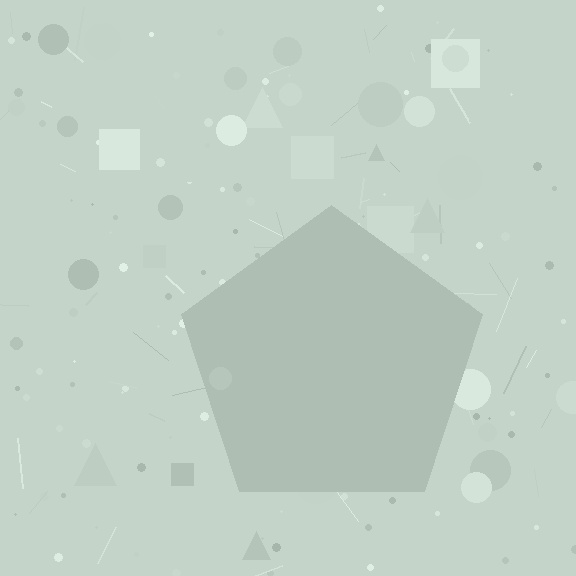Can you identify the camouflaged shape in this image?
The camouflaged shape is a pentagon.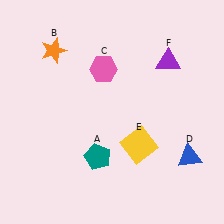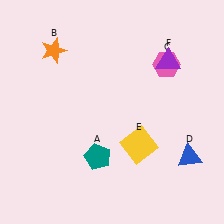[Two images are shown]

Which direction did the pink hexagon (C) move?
The pink hexagon (C) moved right.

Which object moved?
The pink hexagon (C) moved right.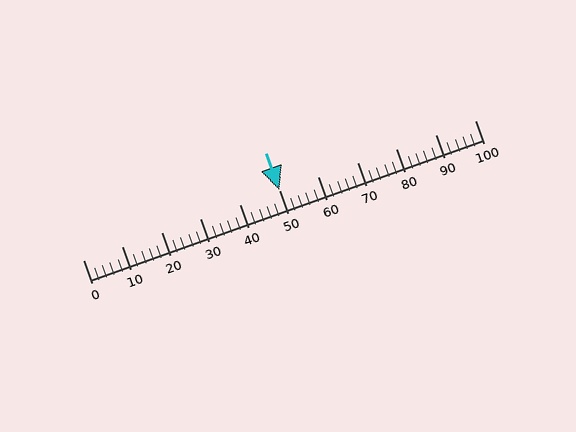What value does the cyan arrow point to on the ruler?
The cyan arrow points to approximately 50.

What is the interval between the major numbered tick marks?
The major tick marks are spaced 10 units apart.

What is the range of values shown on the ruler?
The ruler shows values from 0 to 100.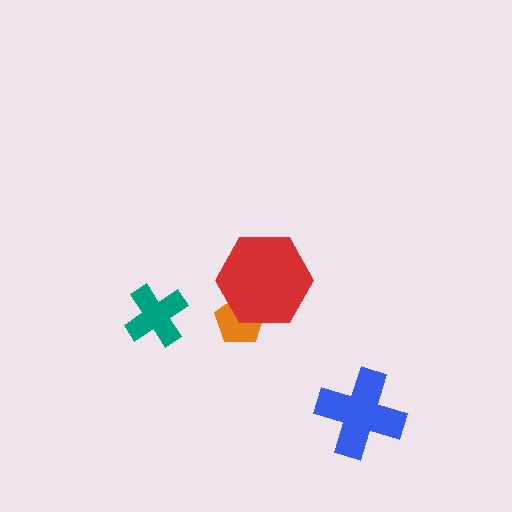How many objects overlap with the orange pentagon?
1 object overlaps with the orange pentagon.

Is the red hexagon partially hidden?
No, no other shape covers it.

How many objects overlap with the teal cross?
0 objects overlap with the teal cross.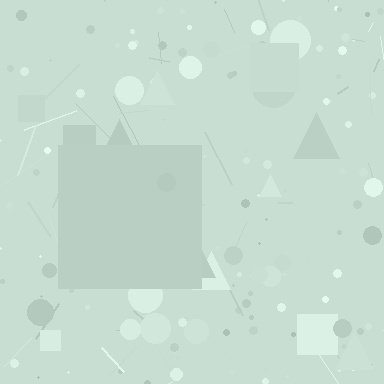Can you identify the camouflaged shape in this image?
The camouflaged shape is a square.